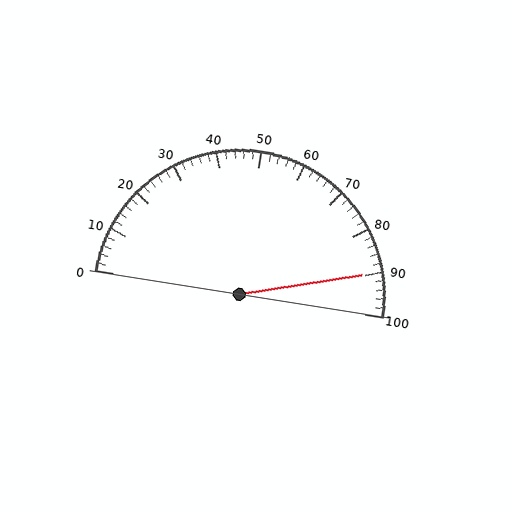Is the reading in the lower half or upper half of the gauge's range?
The reading is in the upper half of the range (0 to 100).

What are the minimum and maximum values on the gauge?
The gauge ranges from 0 to 100.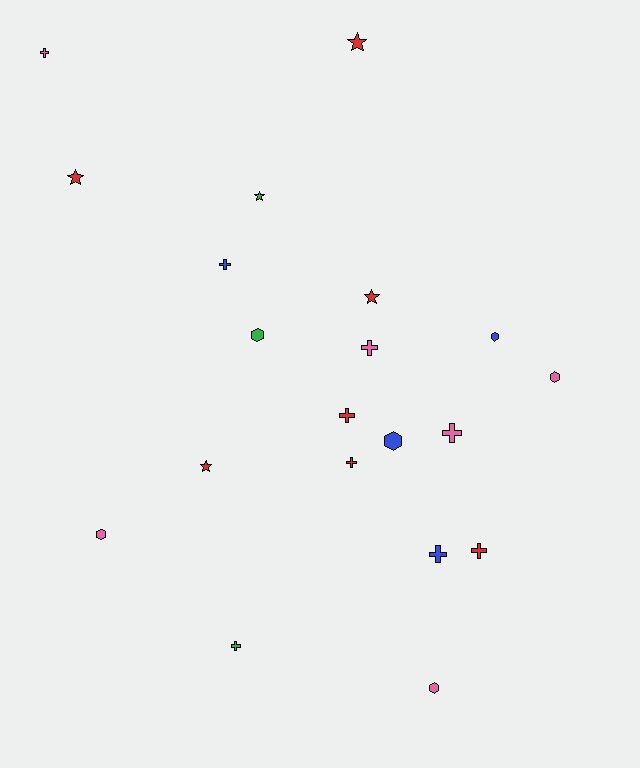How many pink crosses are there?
There are 3 pink crosses.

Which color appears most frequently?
Red, with 7 objects.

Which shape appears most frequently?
Cross, with 9 objects.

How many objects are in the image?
There are 20 objects.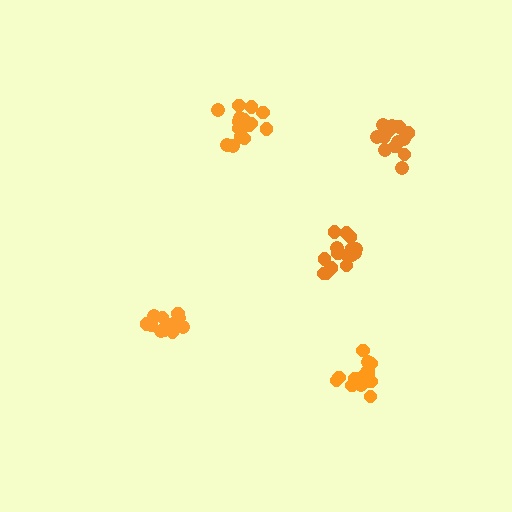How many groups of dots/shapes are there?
There are 5 groups.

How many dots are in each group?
Group 1: 16 dots, Group 2: 15 dots, Group 3: 17 dots, Group 4: 13 dots, Group 5: 15 dots (76 total).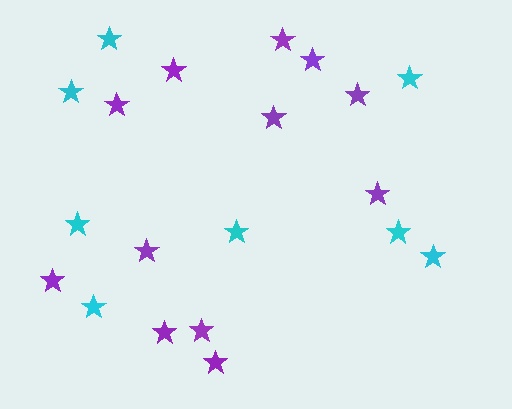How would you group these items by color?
There are 2 groups: one group of cyan stars (8) and one group of purple stars (12).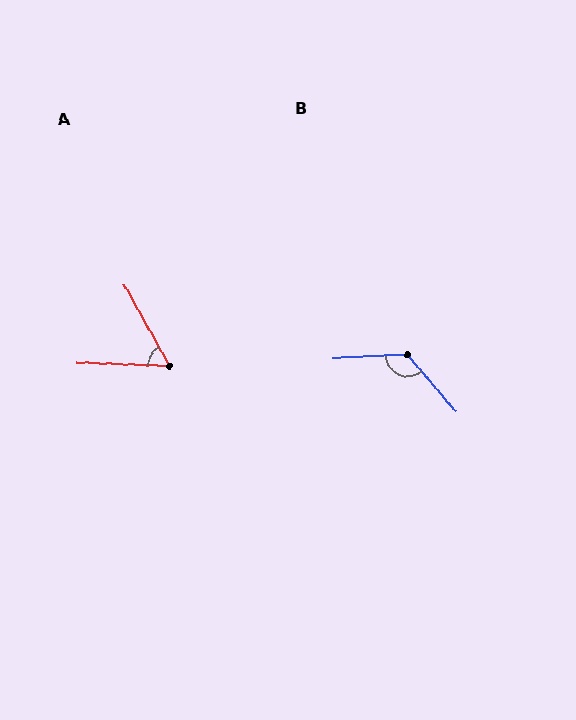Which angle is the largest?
B, at approximately 128 degrees.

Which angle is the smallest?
A, at approximately 59 degrees.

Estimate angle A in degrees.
Approximately 59 degrees.